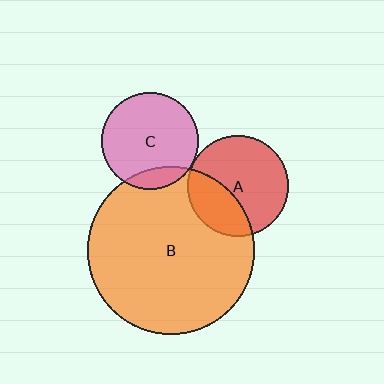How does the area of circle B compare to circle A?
Approximately 2.8 times.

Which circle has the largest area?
Circle B (orange).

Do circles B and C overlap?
Yes.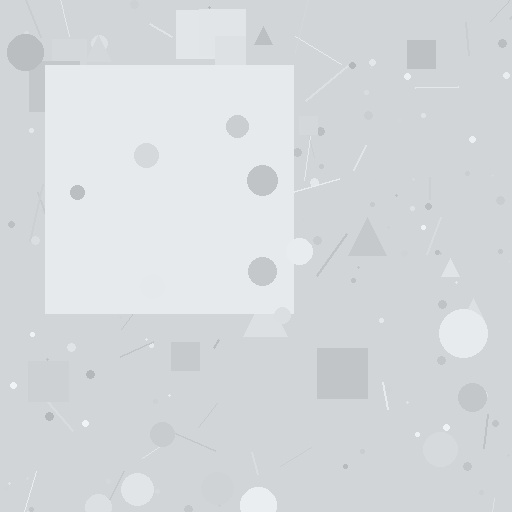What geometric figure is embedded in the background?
A square is embedded in the background.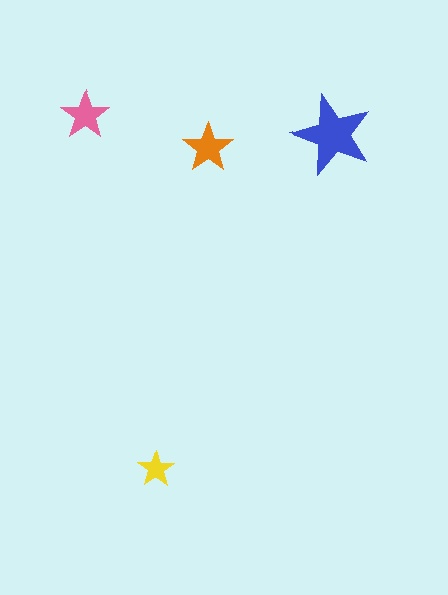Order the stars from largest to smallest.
the blue one, the orange one, the pink one, the yellow one.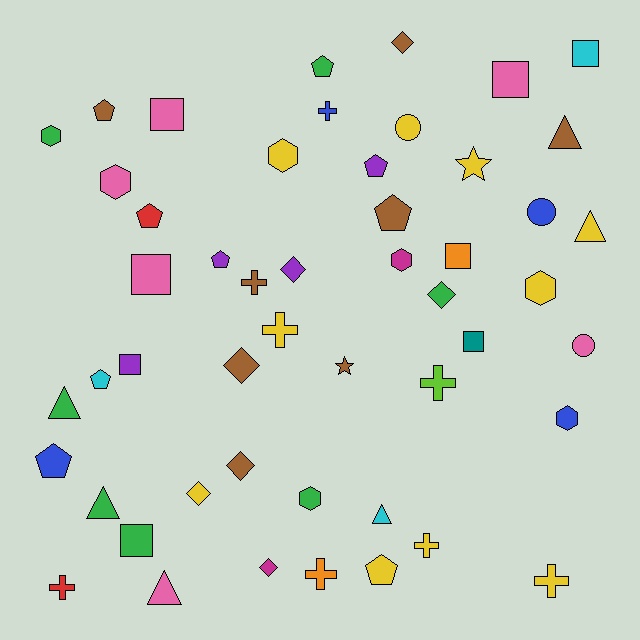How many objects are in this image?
There are 50 objects.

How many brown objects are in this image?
There are 8 brown objects.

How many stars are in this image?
There are 2 stars.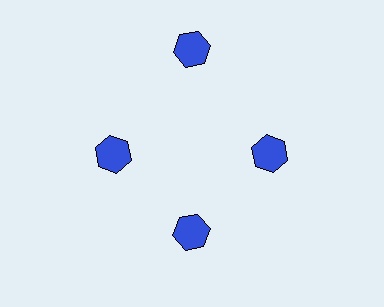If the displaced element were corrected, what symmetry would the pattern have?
It would have 4-fold rotational symmetry — the pattern would map onto itself every 90 degrees.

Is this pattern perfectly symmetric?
No. The 4 blue hexagons are arranged in a ring, but one element near the 12 o'clock position is pushed outward from the center, breaking the 4-fold rotational symmetry.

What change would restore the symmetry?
The symmetry would be restored by moving it inward, back onto the ring so that all 4 hexagons sit at equal angles and equal distance from the center.